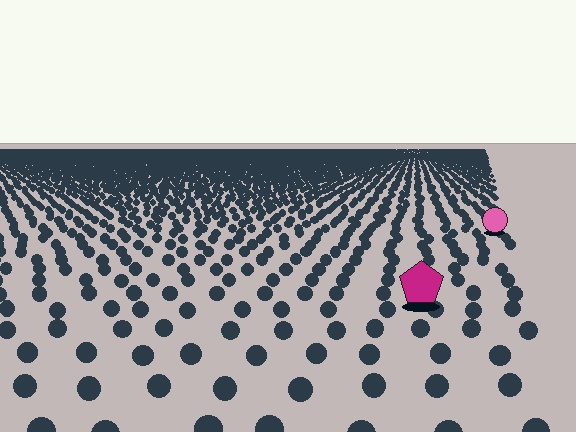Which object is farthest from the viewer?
The pink circle is farthest from the viewer. It appears smaller and the ground texture around it is denser.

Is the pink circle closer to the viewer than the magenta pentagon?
No. The magenta pentagon is closer — you can tell from the texture gradient: the ground texture is coarser near it.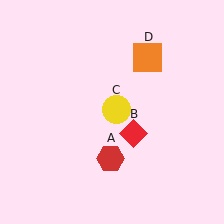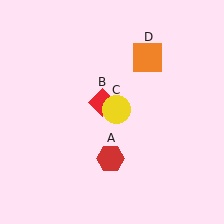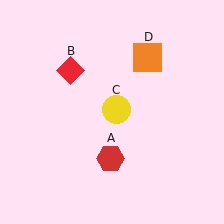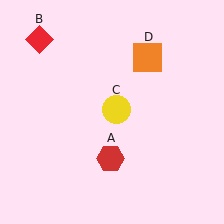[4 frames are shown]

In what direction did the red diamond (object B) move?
The red diamond (object B) moved up and to the left.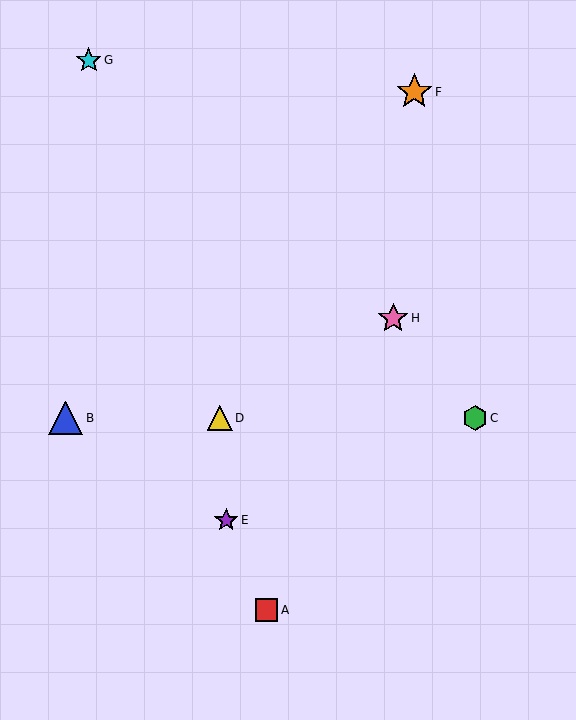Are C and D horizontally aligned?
Yes, both are at y≈418.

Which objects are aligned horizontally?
Objects B, C, D are aligned horizontally.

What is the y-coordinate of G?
Object G is at y≈60.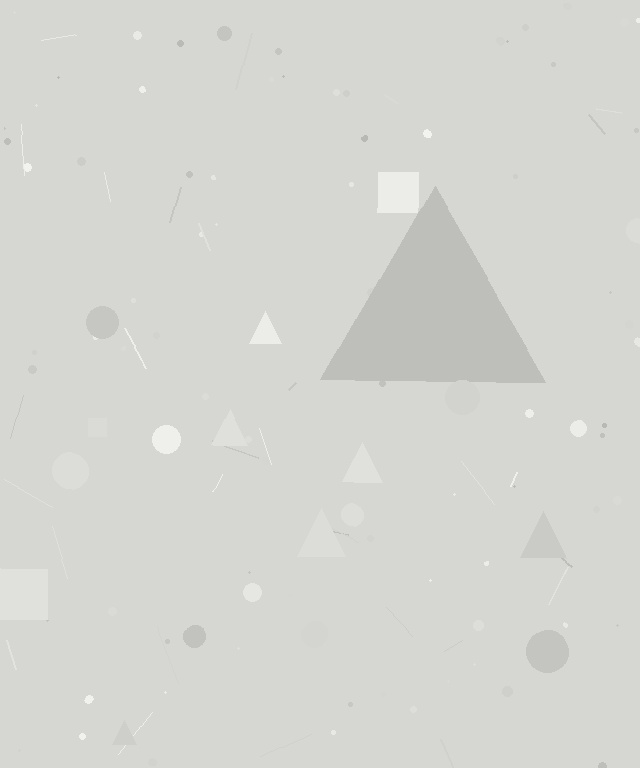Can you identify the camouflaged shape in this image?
The camouflaged shape is a triangle.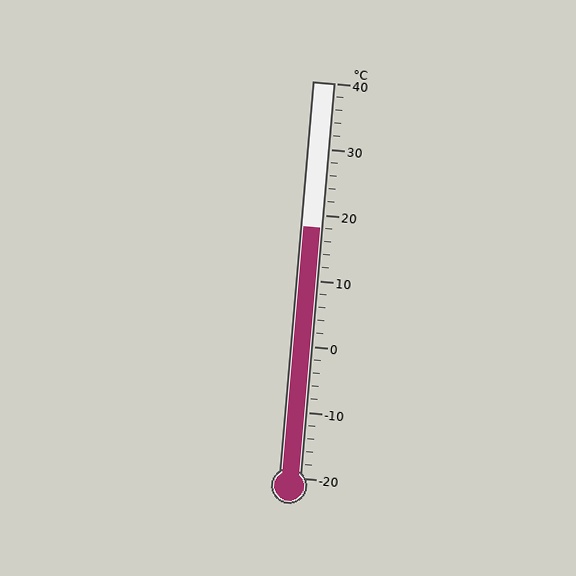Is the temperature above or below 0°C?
The temperature is above 0°C.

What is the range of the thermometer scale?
The thermometer scale ranges from -20°C to 40°C.